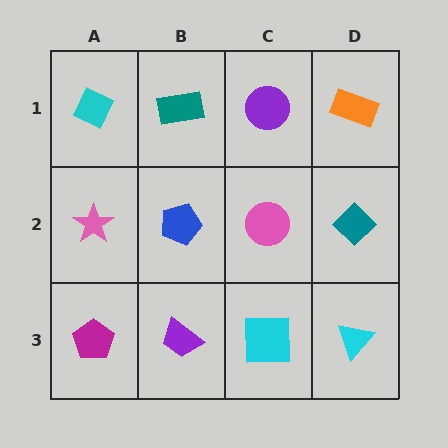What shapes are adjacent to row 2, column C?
A purple circle (row 1, column C), a cyan square (row 3, column C), a blue pentagon (row 2, column B), a teal diamond (row 2, column D).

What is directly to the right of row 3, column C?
A cyan triangle.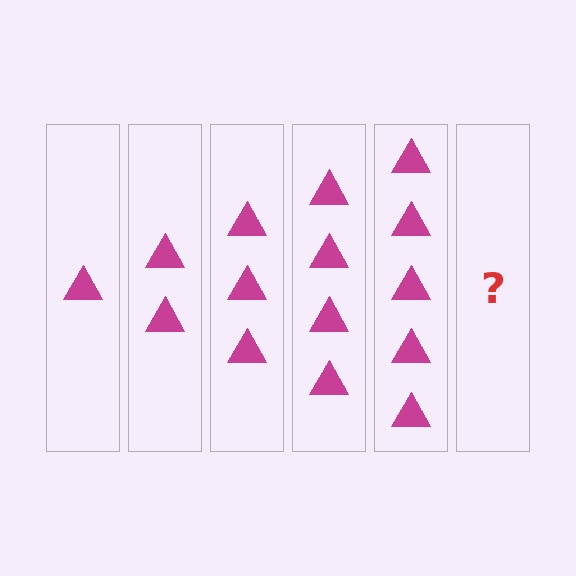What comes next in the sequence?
The next element should be 6 triangles.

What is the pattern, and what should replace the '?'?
The pattern is that each step adds one more triangle. The '?' should be 6 triangles.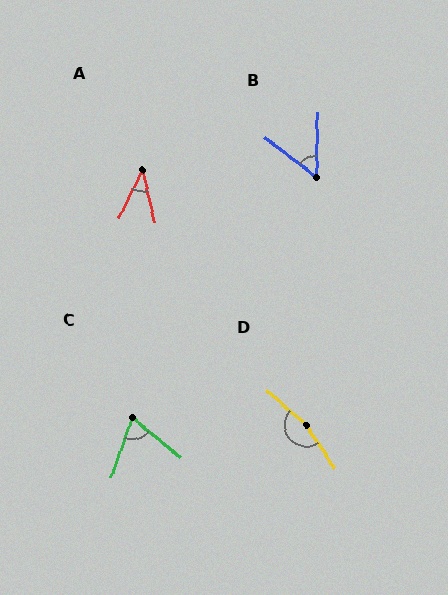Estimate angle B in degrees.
Approximately 53 degrees.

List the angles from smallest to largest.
A (40°), B (53°), C (69°), D (165°).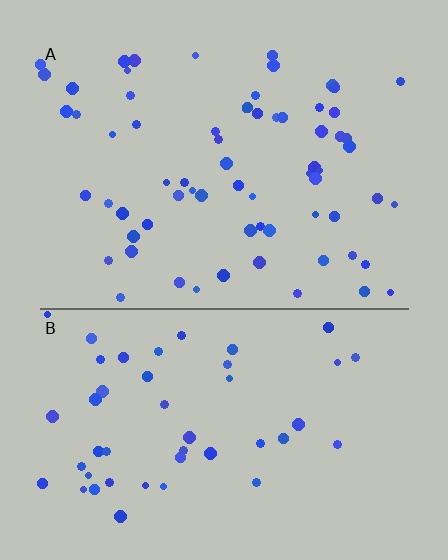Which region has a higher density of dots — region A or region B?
A (the top).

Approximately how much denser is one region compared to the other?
Approximately 1.4× — region A over region B.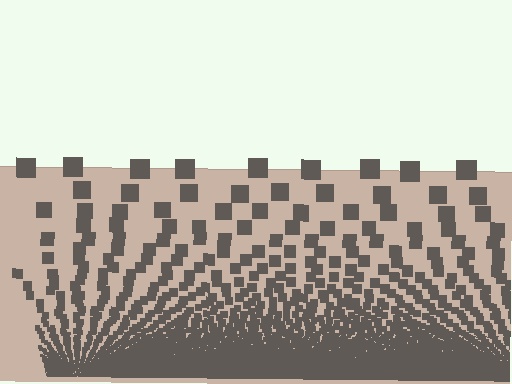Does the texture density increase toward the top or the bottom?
Density increases toward the bottom.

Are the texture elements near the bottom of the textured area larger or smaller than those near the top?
Smaller. The gradient is inverted — elements near the bottom are smaller and denser.